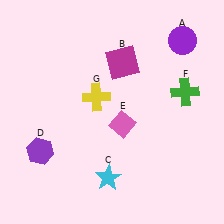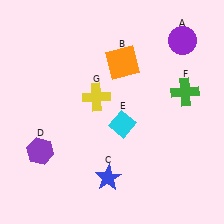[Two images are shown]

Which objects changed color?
B changed from magenta to orange. C changed from cyan to blue. E changed from pink to cyan.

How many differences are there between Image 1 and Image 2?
There are 3 differences between the two images.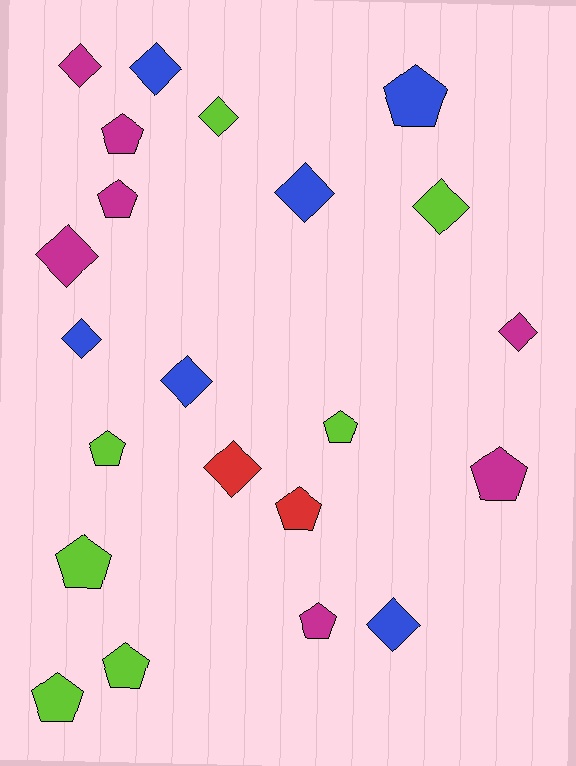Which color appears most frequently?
Lime, with 7 objects.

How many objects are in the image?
There are 22 objects.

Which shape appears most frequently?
Diamond, with 11 objects.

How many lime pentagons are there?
There are 5 lime pentagons.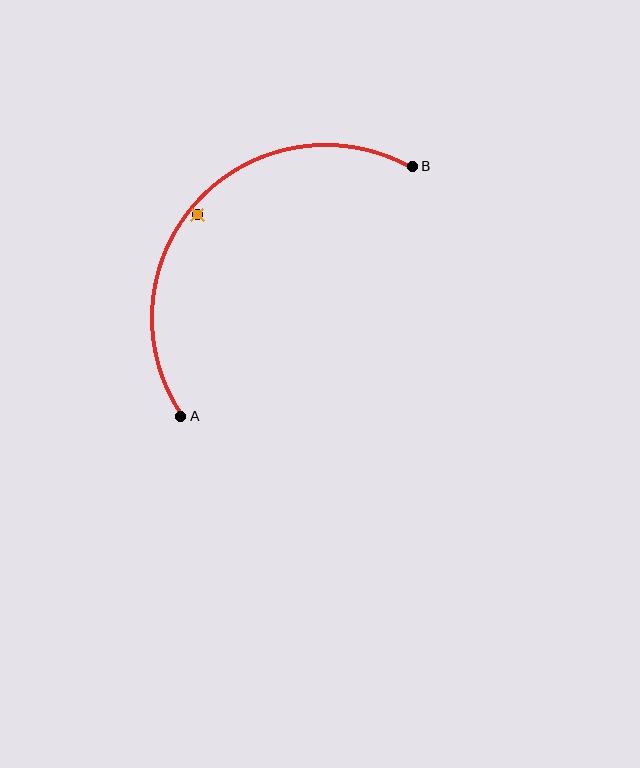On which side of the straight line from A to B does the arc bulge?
The arc bulges above and to the left of the straight line connecting A and B.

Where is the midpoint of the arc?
The arc midpoint is the point on the curve farthest from the straight line joining A and B. It sits above and to the left of that line.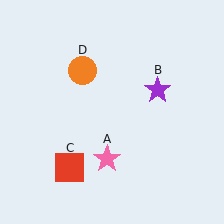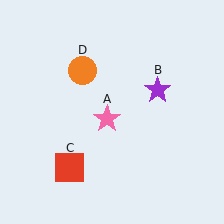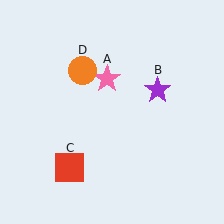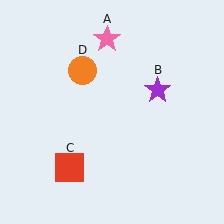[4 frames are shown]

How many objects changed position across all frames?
1 object changed position: pink star (object A).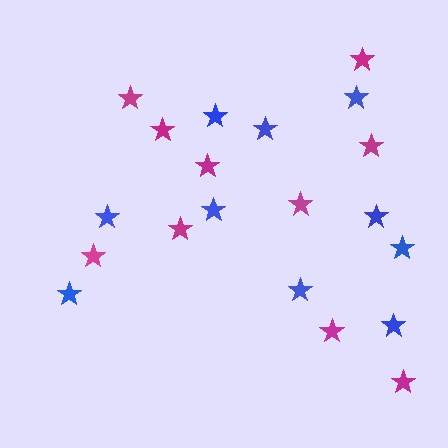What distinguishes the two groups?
There are 2 groups: one group of magenta stars (10) and one group of blue stars (10).